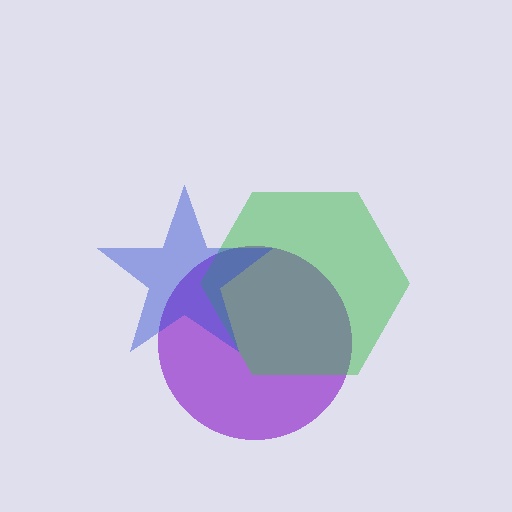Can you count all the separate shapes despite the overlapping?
Yes, there are 3 separate shapes.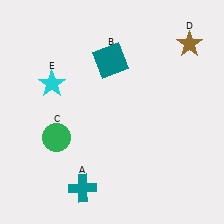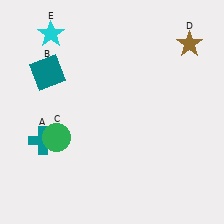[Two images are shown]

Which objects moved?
The objects that moved are: the teal cross (A), the teal square (B), the cyan star (E).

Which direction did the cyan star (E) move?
The cyan star (E) moved up.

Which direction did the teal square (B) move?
The teal square (B) moved left.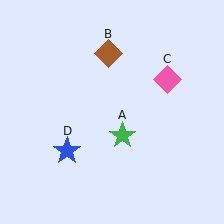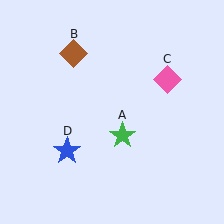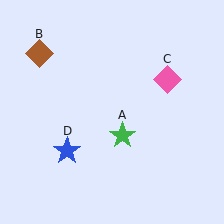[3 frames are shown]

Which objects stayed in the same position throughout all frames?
Green star (object A) and pink diamond (object C) and blue star (object D) remained stationary.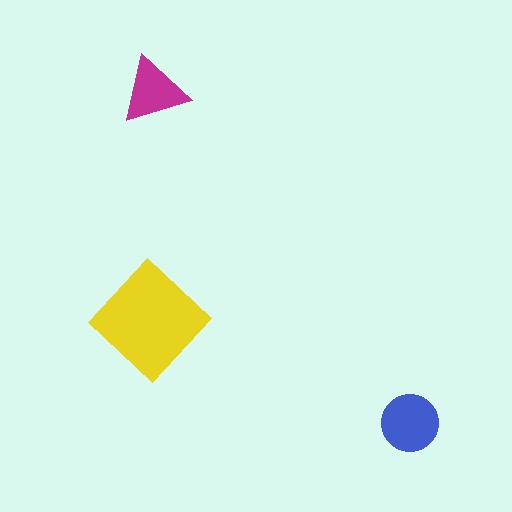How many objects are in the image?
There are 3 objects in the image.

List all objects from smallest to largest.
The magenta triangle, the blue circle, the yellow diamond.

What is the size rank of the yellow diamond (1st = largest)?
1st.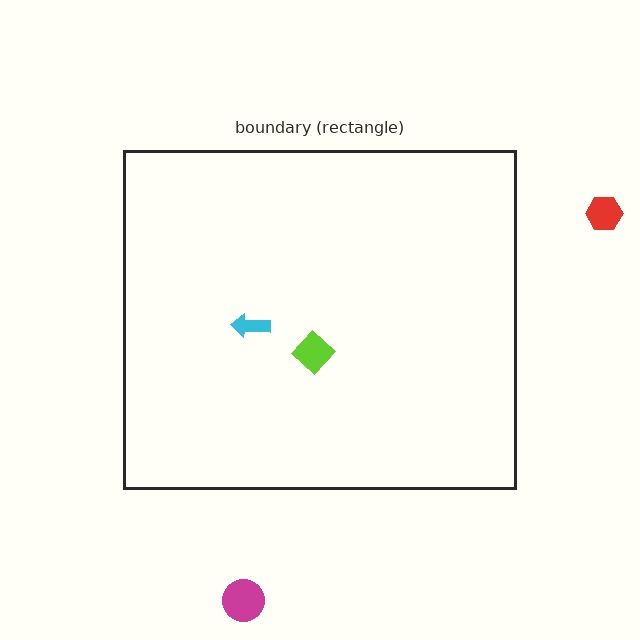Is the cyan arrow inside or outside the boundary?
Inside.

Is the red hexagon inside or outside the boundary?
Outside.